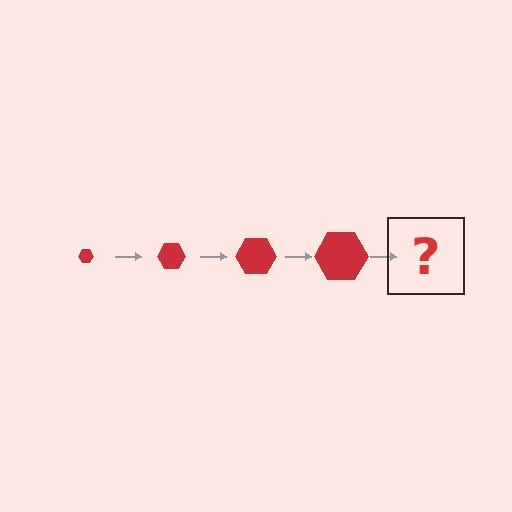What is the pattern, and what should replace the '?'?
The pattern is that the hexagon gets progressively larger each step. The '?' should be a red hexagon, larger than the previous one.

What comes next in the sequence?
The next element should be a red hexagon, larger than the previous one.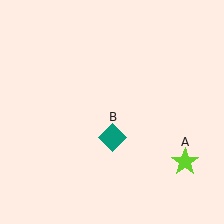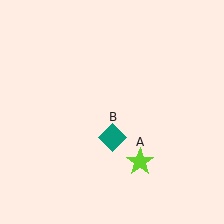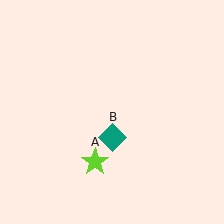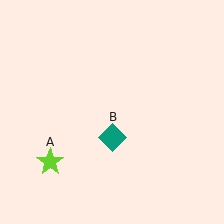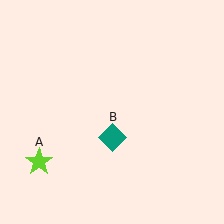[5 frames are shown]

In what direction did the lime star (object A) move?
The lime star (object A) moved left.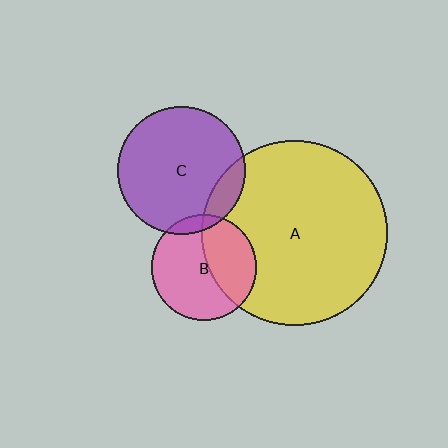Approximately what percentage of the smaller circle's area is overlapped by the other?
Approximately 15%.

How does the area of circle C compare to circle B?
Approximately 1.5 times.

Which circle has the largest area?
Circle A (yellow).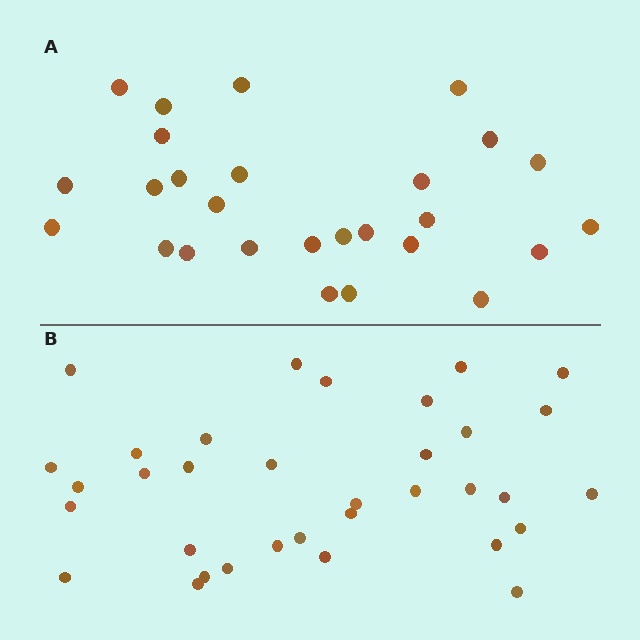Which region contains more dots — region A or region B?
Region B (the bottom region) has more dots.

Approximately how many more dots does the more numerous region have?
Region B has roughly 8 or so more dots than region A.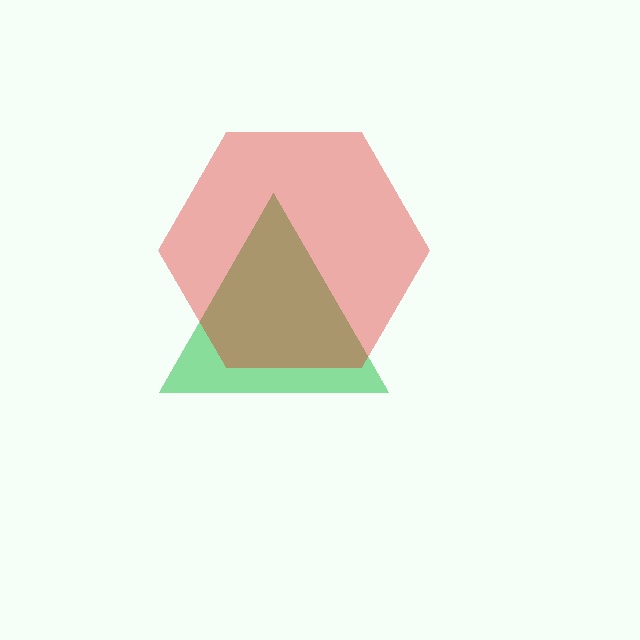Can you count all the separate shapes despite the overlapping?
Yes, there are 2 separate shapes.